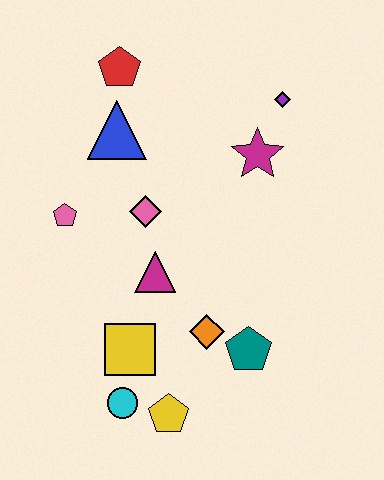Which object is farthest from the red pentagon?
The yellow pentagon is farthest from the red pentagon.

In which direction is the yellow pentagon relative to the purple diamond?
The yellow pentagon is below the purple diamond.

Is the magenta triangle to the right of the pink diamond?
Yes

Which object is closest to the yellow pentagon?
The cyan circle is closest to the yellow pentagon.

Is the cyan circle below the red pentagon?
Yes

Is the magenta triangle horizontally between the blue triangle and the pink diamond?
No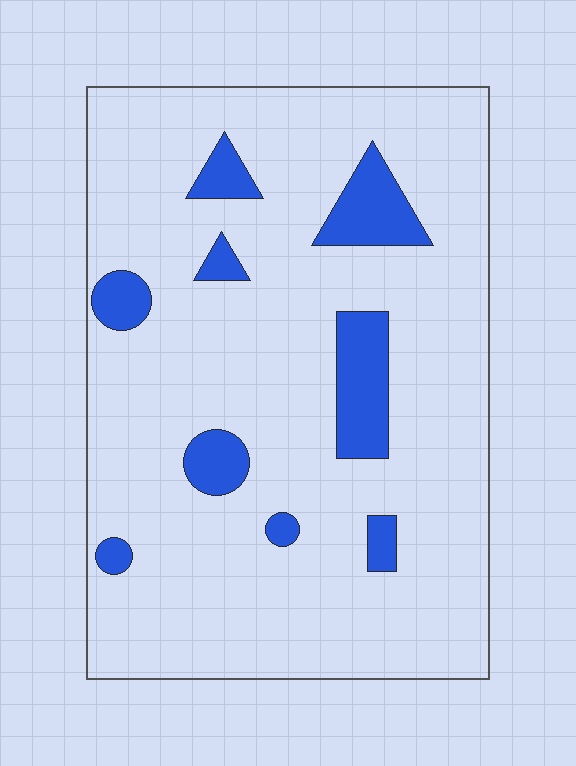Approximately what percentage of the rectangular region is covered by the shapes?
Approximately 10%.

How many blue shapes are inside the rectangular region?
9.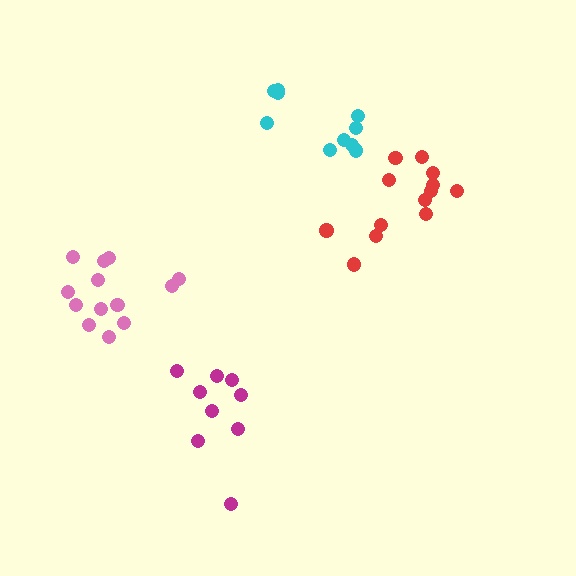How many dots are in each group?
Group 1: 13 dots, Group 2: 10 dots, Group 3: 13 dots, Group 4: 9 dots (45 total).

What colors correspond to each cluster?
The clusters are colored: pink, cyan, red, magenta.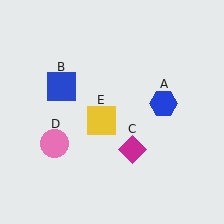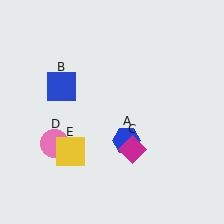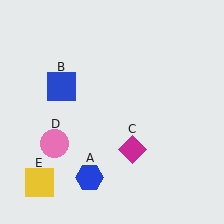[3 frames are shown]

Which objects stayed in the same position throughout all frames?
Blue square (object B) and magenta diamond (object C) and pink circle (object D) remained stationary.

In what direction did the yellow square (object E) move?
The yellow square (object E) moved down and to the left.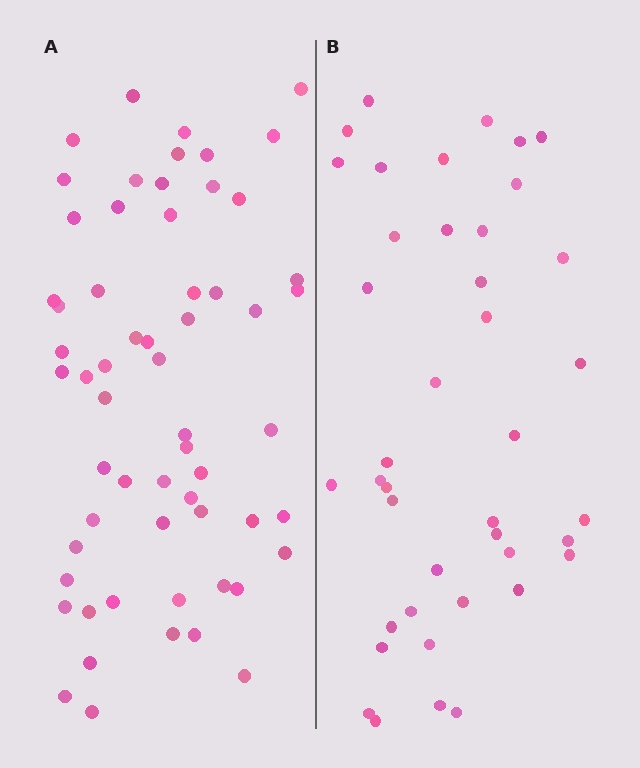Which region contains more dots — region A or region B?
Region A (the left region) has more dots.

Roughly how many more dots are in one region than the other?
Region A has approximately 20 more dots than region B.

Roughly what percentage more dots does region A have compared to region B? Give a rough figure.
About 45% more.